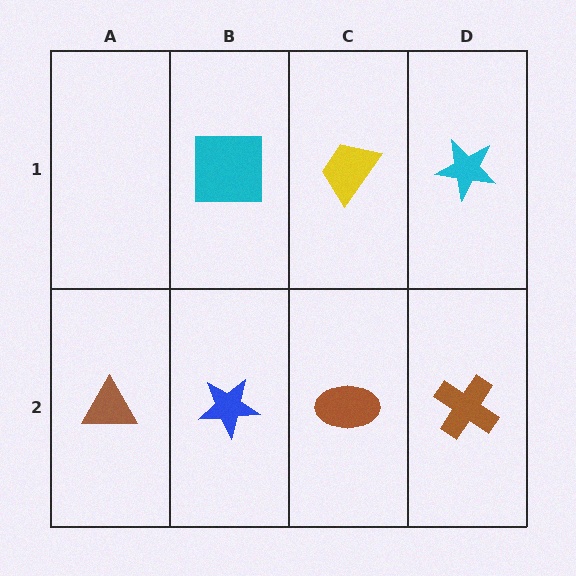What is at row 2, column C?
A brown ellipse.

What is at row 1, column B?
A cyan square.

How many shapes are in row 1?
3 shapes.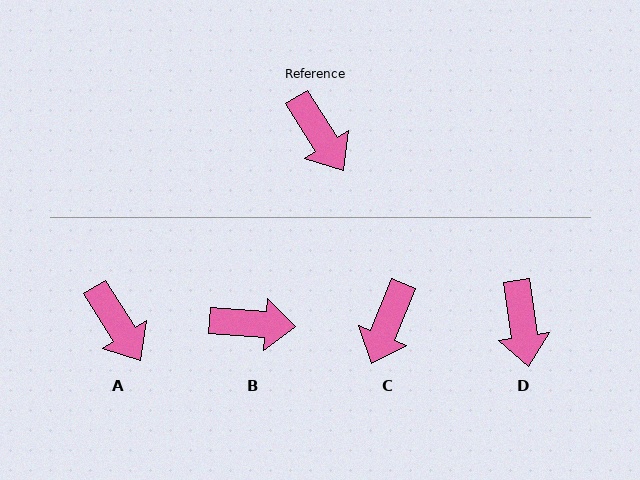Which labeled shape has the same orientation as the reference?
A.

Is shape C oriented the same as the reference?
No, it is off by about 54 degrees.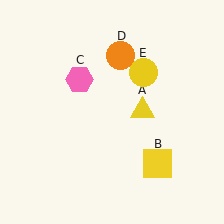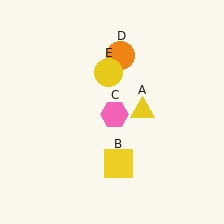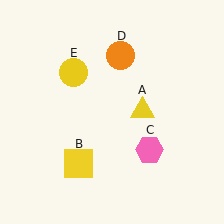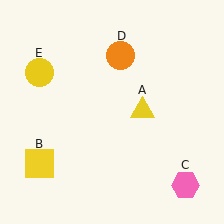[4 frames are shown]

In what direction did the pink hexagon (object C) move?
The pink hexagon (object C) moved down and to the right.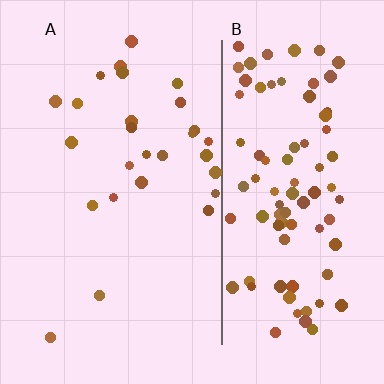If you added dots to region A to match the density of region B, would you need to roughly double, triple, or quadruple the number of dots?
Approximately quadruple.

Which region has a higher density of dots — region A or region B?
B (the right).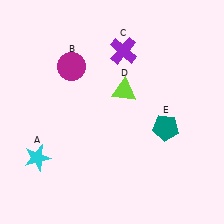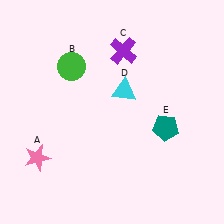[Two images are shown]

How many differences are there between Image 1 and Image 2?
There are 3 differences between the two images.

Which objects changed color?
A changed from cyan to pink. B changed from magenta to green. D changed from lime to cyan.